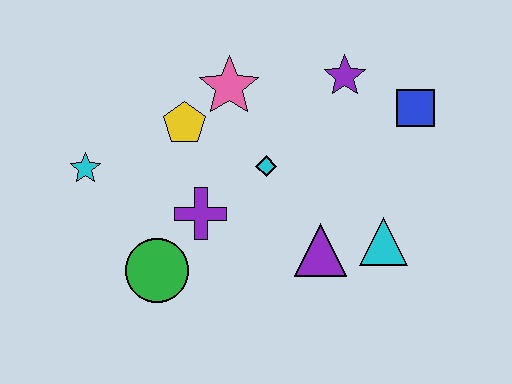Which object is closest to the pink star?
The yellow pentagon is closest to the pink star.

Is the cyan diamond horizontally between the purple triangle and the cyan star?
Yes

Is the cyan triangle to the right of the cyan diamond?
Yes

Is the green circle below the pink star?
Yes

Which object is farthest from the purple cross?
The blue square is farthest from the purple cross.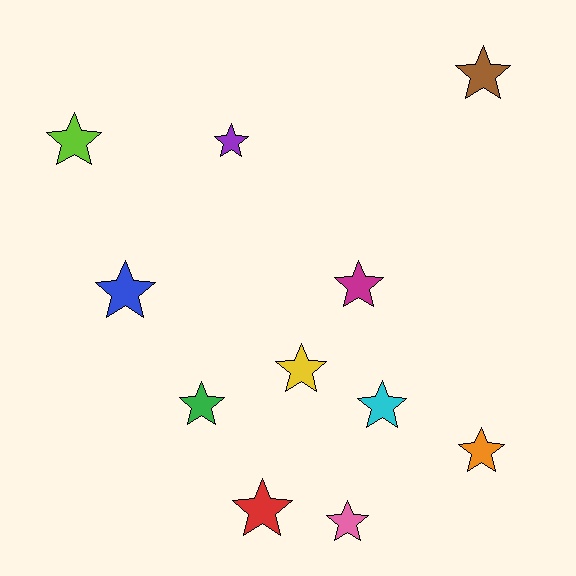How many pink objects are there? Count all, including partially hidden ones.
There is 1 pink object.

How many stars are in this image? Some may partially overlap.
There are 11 stars.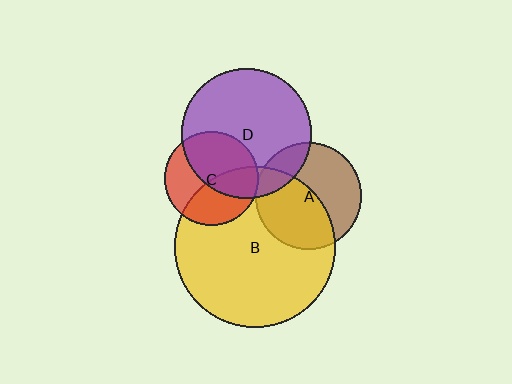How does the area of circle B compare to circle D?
Approximately 1.5 times.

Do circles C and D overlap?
Yes.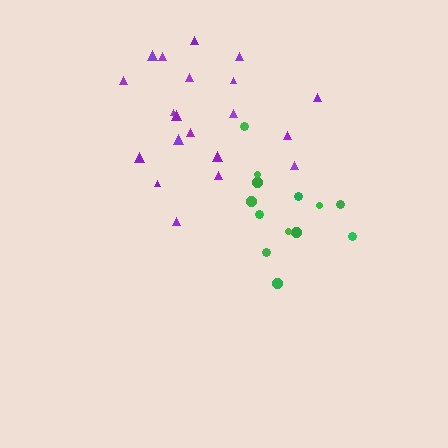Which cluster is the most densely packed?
Green.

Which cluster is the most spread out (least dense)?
Purple.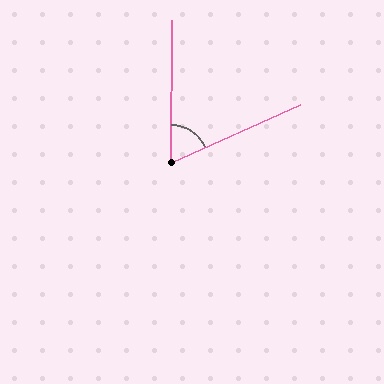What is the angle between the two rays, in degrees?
Approximately 65 degrees.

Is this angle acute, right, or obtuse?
It is acute.